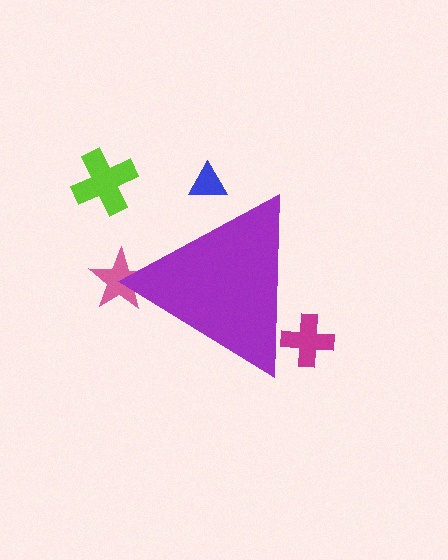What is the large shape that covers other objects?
A purple triangle.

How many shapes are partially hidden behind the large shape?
3 shapes are partially hidden.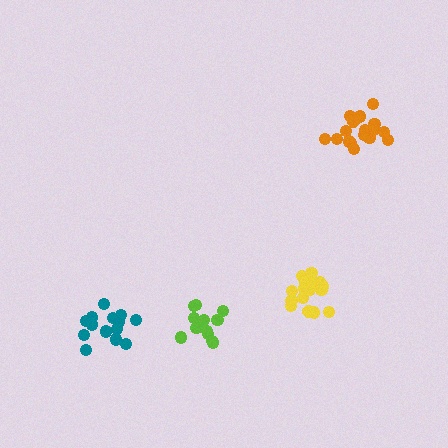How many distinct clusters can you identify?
There are 4 distinct clusters.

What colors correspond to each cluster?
The clusters are colored: teal, yellow, lime, orange.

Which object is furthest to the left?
The teal cluster is leftmost.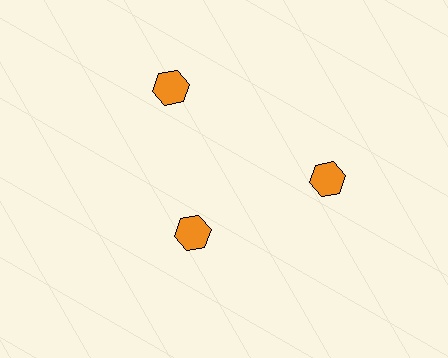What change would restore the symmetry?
The symmetry would be restored by moving it outward, back onto the ring so that all 3 hexagons sit at equal angles and equal distance from the center.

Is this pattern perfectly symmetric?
No. The 3 orange hexagons are arranged in a ring, but one element near the 7 o'clock position is pulled inward toward the center, breaking the 3-fold rotational symmetry.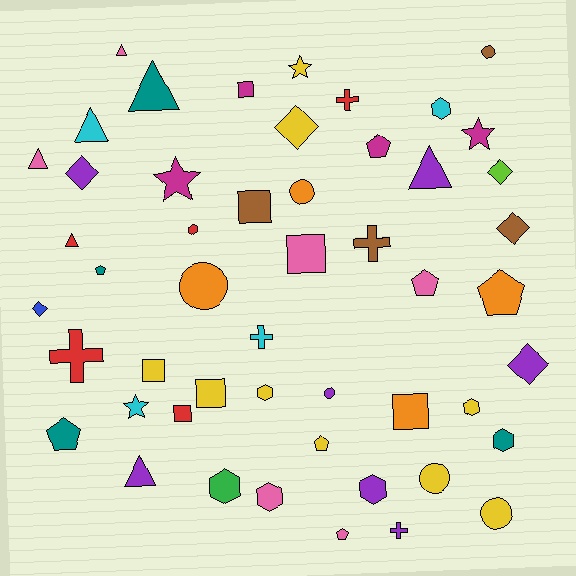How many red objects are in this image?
There are 5 red objects.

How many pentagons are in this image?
There are 7 pentagons.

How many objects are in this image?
There are 50 objects.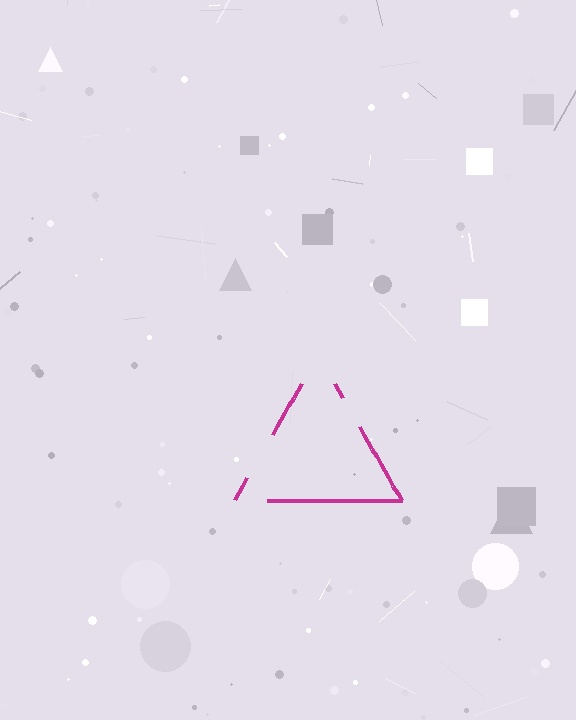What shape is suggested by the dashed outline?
The dashed outline suggests a triangle.